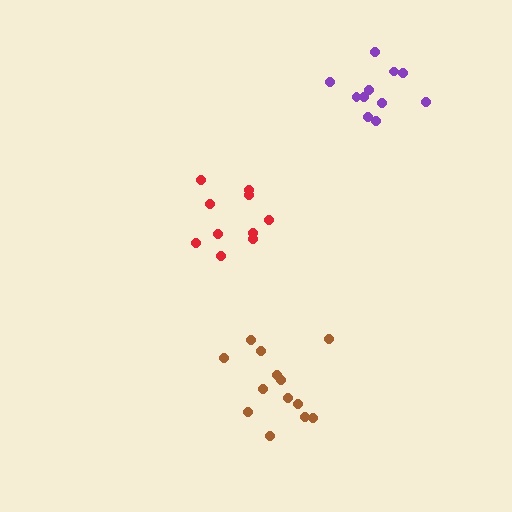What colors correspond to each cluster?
The clusters are colored: red, purple, brown.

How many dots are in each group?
Group 1: 10 dots, Group 2: 11 dots, Group 3: 13 dots (34 total).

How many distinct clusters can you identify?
There are 3 distinct clusters.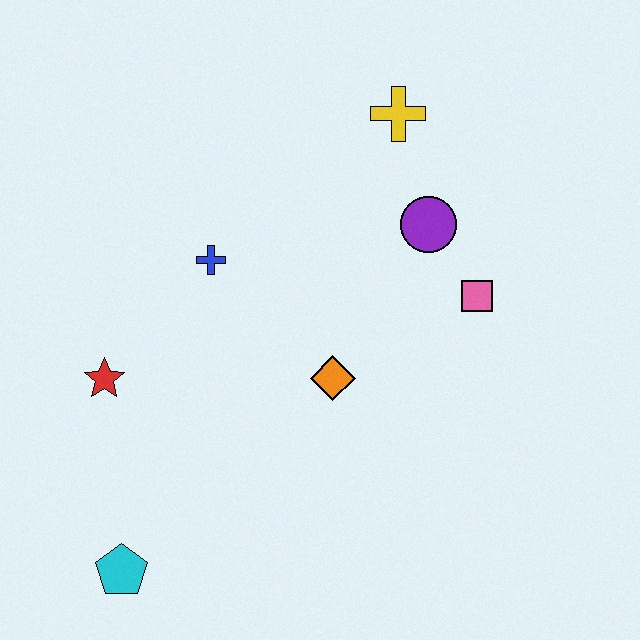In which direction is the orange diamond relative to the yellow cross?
The orange diamond is below the yellow cross.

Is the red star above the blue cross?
No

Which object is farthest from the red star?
The yellow cross is farthest from the red star.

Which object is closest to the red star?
The blue cross is closest to the red star.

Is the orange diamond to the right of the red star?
Yes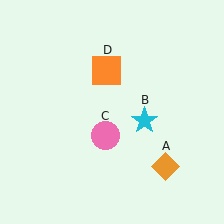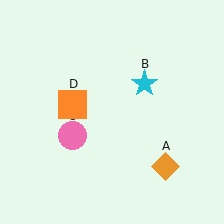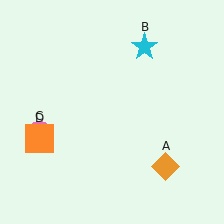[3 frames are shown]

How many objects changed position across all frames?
3 objects changed position: cyan star (object B), pink circle (object C), orange square (object D).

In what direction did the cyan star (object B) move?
The cyan star (object B) moved up.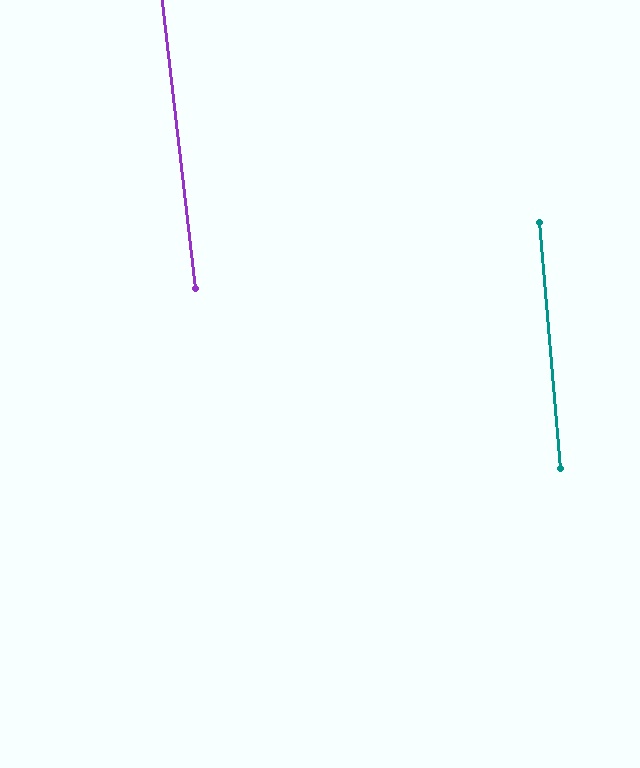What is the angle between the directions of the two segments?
Approximately 2 degrees.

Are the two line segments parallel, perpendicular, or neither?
Parallel — their directions differ by only 1.6°.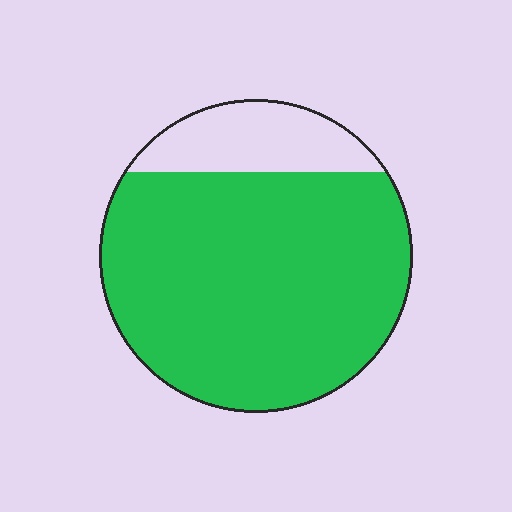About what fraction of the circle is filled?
About five sixths (5/6).